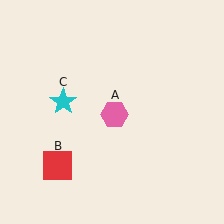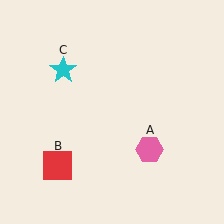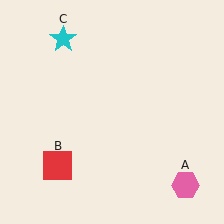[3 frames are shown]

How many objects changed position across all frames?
2 objects changed position: pink hexagon (object A), cyan star (object C).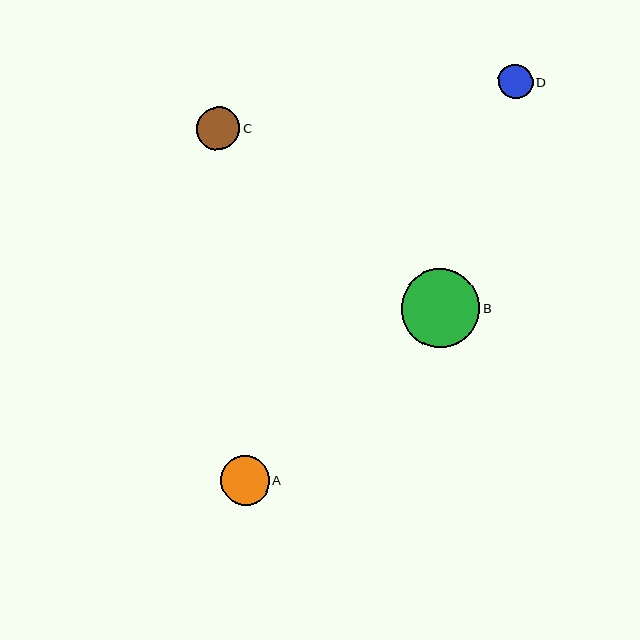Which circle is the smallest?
Circle D is the smallest with a size of approximately 34 pixels.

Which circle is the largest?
Circle B is the largest with a size of approximately 78 pixels.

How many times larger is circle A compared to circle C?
Circle A is approximately 1.1 times the size of circle C.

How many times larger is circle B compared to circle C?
Circle B is approximately 1.8 times the size of circle C.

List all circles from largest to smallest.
From largest to smallest: B, A, C, D.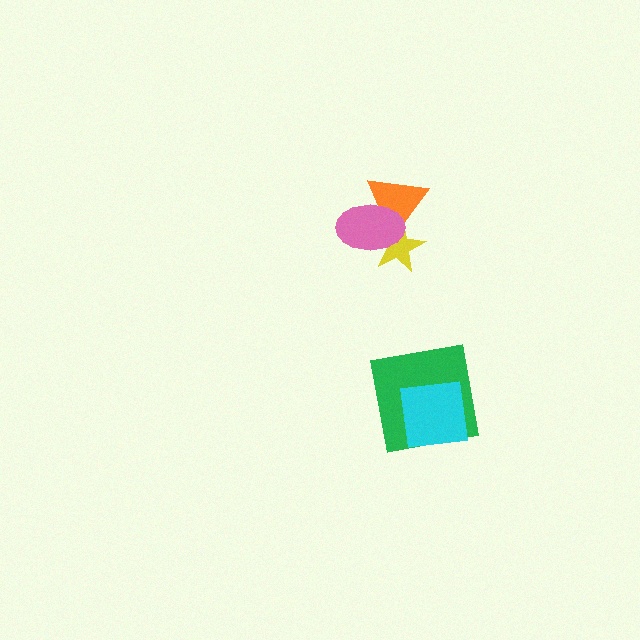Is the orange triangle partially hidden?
Yes, it is partially covered by another shape.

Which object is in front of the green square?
The cyan square is in front of the green square.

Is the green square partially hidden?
Yes, it is partially covered by another shape.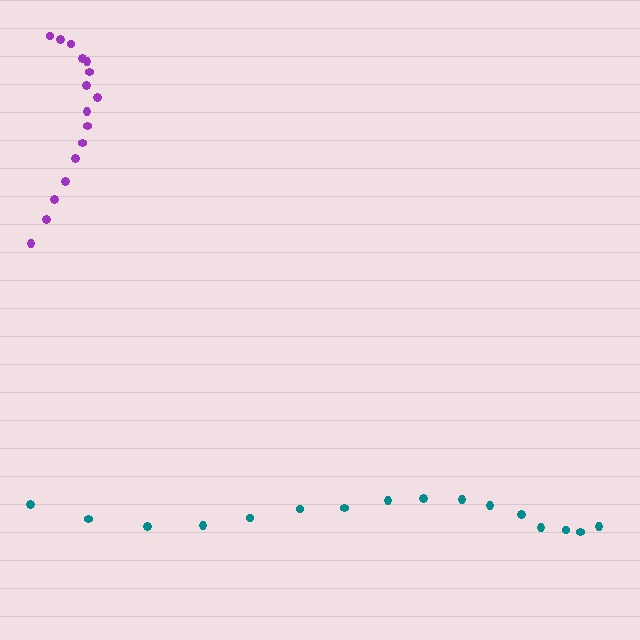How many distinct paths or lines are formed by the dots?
There are 2 distinct paths.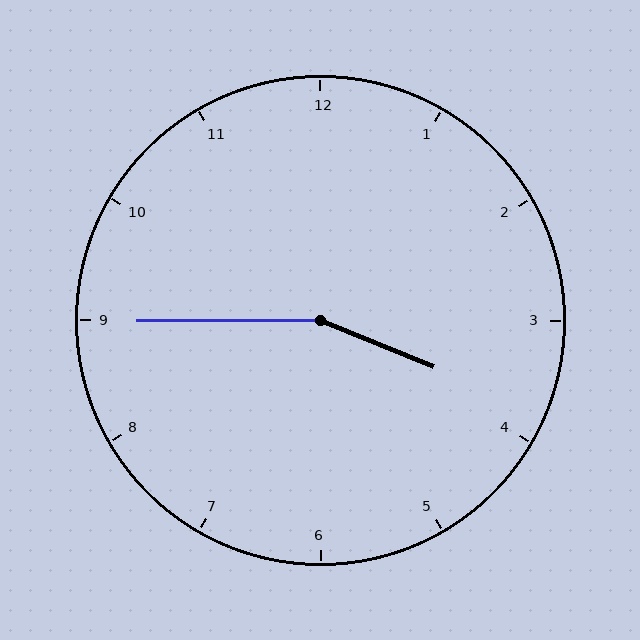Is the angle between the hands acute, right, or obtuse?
It is obtuse.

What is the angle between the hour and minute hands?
Approximately 158 degrees.